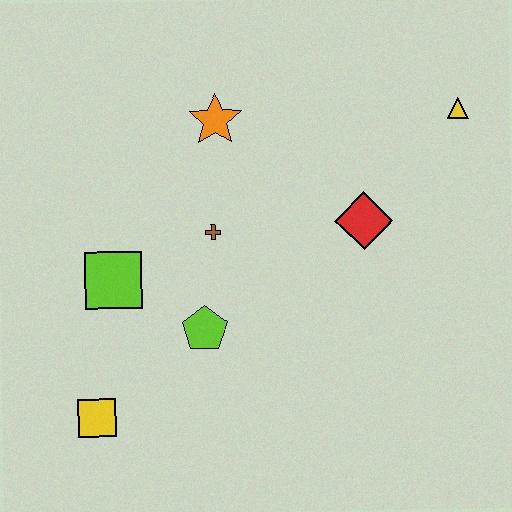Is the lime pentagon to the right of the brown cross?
No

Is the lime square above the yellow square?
Yes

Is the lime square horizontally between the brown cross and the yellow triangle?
No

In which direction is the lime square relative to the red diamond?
The lime square is to the left of the red diamond.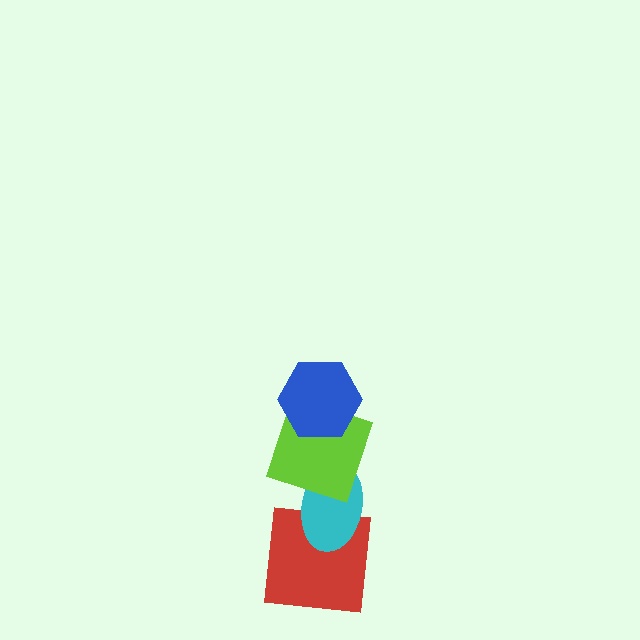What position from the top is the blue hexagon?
The blue hexagon is 1st from the top.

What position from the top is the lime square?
The lime square is 2nd from the top.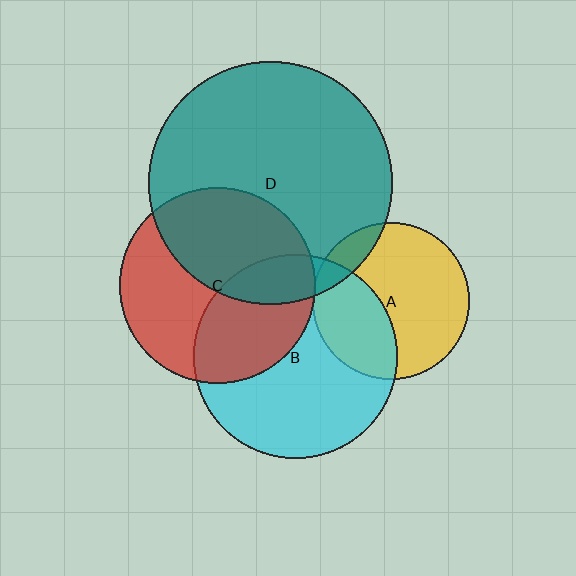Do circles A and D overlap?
Yes.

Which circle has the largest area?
Circle D (teal).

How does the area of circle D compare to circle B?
Approximately 1.4 times.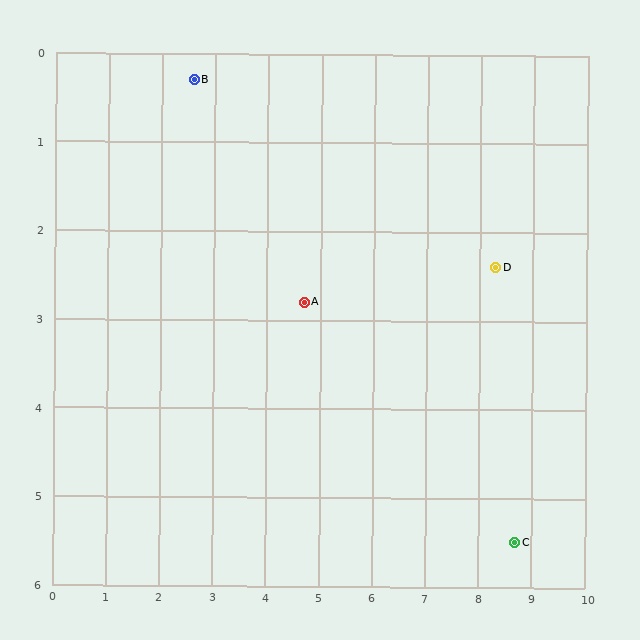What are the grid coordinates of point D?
Point D is at approximately (8.3, 2.4).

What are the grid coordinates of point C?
Point C is at approximately (8.7, 5.5).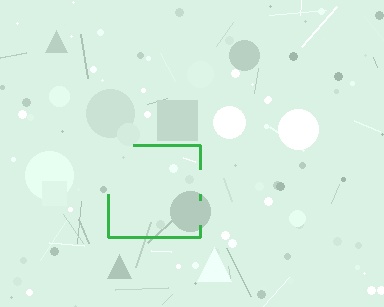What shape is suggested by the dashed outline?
The dashed outline suggests a square.